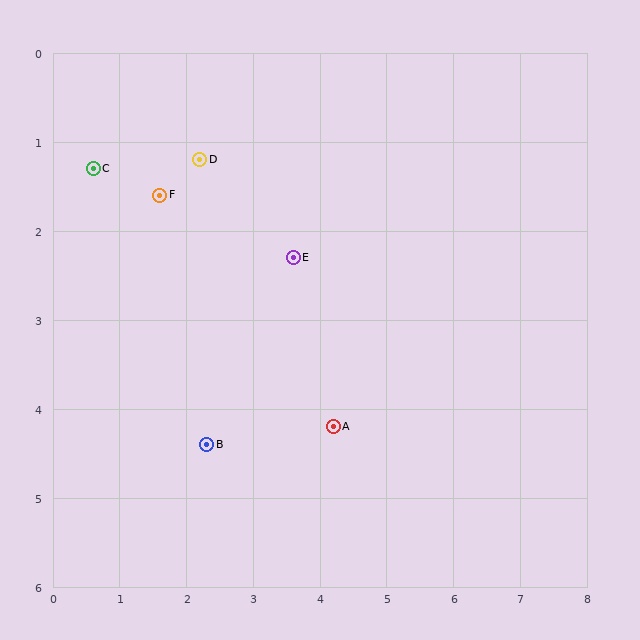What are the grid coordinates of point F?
Point F is at approximately (1.6, 1.6).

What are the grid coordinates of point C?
Point C is at approximately (0.6, 1.3).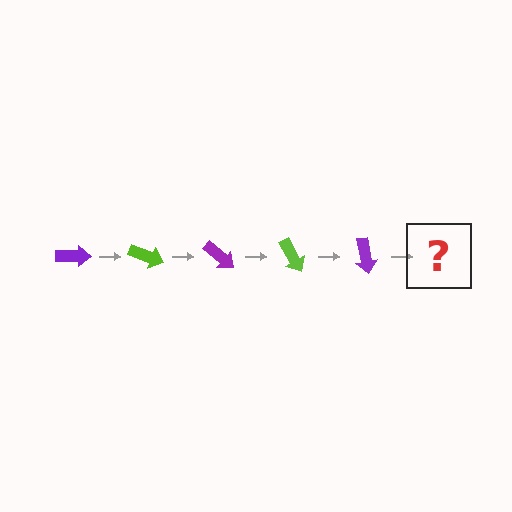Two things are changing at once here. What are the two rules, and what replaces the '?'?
The two rules are that it rotates 20 degrees each step and the color cycles through purple and lime. The '?' should be a lime arrow, rotated 100 degrees from the start.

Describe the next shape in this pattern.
It should be a lime arrow, rotated 100 degrees from the start.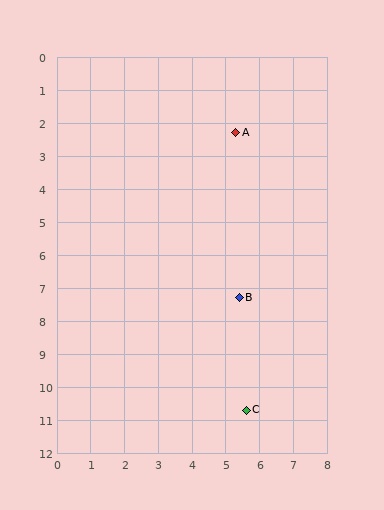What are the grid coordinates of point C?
Point C is at approximately (5.6, 10.7).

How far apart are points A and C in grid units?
Points A and C are about 8.4 grid units apart.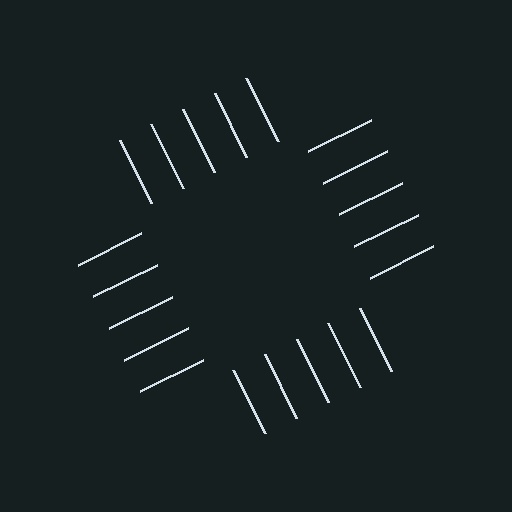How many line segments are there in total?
20 — 5 along each of the 4 edges.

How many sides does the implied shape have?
4 sides — the line-ends trace a square.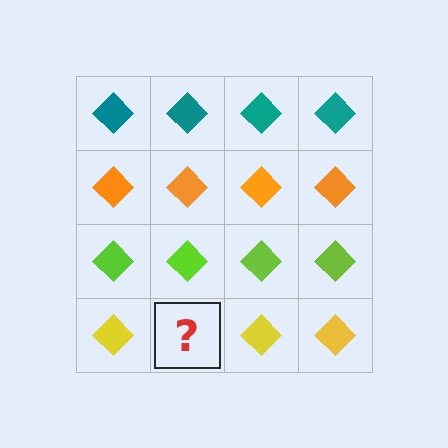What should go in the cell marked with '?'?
The missing cell should contain a yellow diamond.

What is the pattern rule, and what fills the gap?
The rule is that each row has a consistent color. The gap should be filled with a yellow diamond.